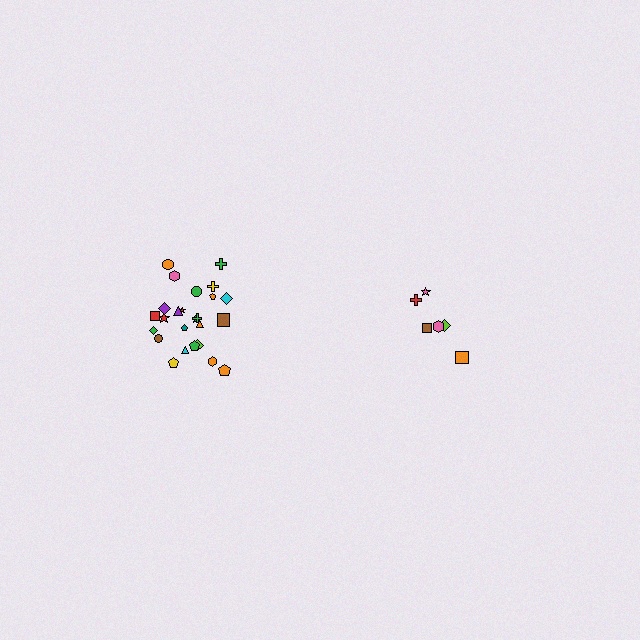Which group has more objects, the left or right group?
The left group.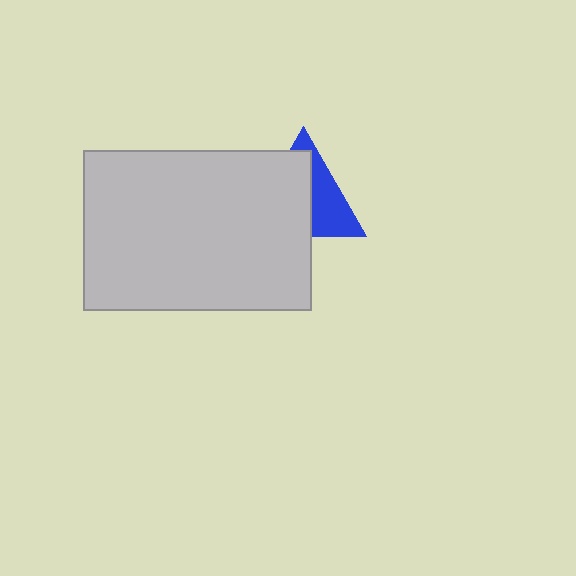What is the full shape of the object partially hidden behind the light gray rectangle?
The partially hidden object is a blue triangle.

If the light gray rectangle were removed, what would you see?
You would see the complete blue triangle.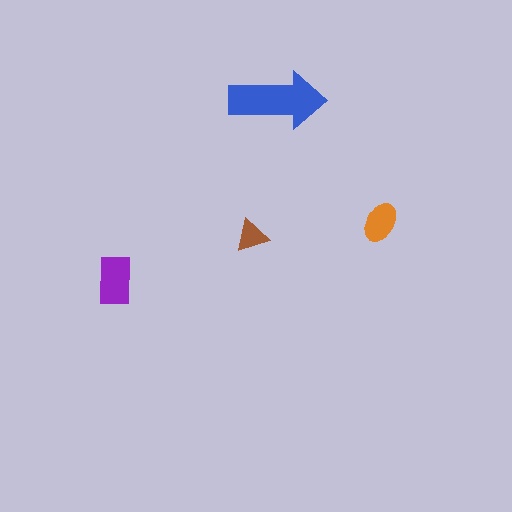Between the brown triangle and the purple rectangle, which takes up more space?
The purple rectangle.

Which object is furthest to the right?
The orange ellipse is rightmost.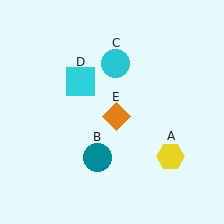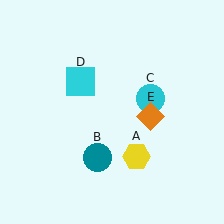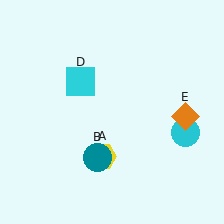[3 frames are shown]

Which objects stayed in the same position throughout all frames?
Teal circle (object B) and cyan square (object D) remained stationary.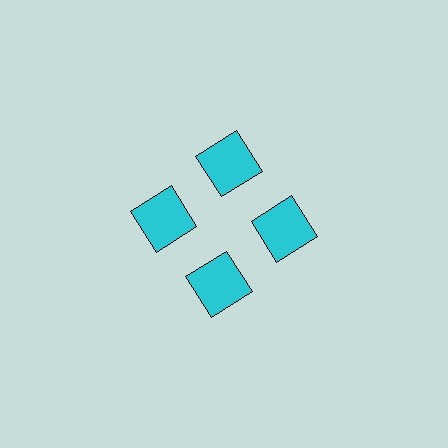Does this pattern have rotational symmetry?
Yes, this pattern has 4-fold rotational symmetry. It looks the same after rotating 90 degrees around the center.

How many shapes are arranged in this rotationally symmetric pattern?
There are 4 shapes, arranged in 4 groups of 1.